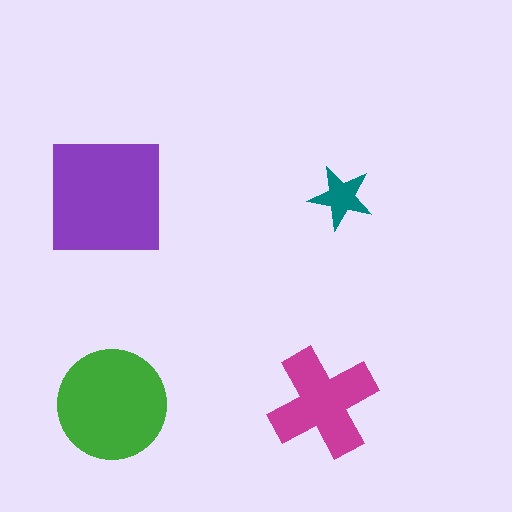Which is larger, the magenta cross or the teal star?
The magenta cross.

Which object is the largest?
The purple square.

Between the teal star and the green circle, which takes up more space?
The green circle.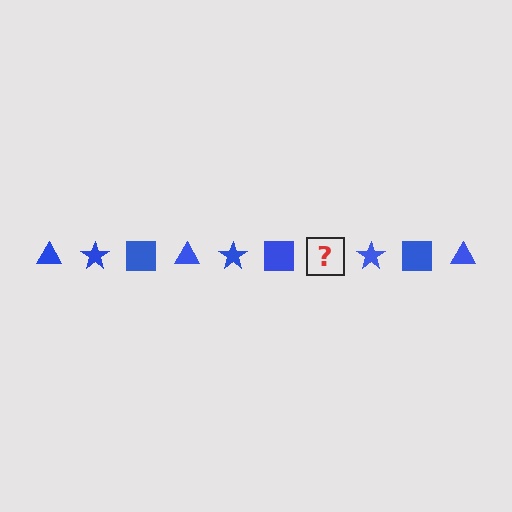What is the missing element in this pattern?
The missing element is a blue triangle.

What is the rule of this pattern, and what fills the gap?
The rule is that the pattern cycles through triangle, star, square shapes in blue. The gap should be filled with a blue triangle.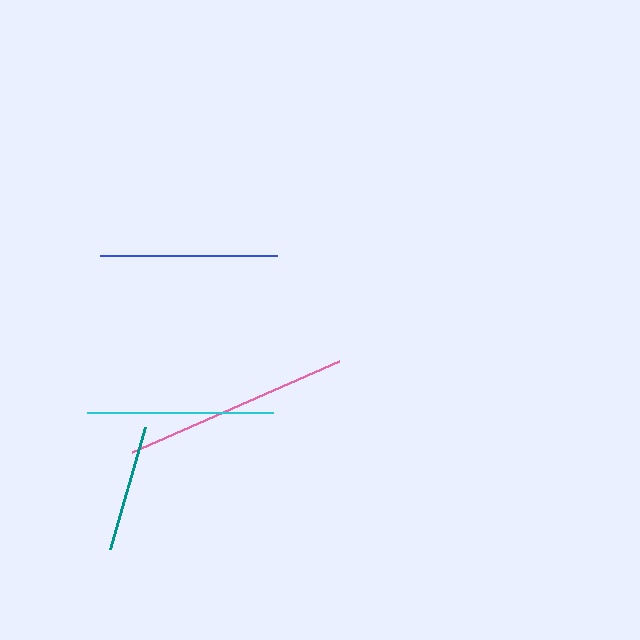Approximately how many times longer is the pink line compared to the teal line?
The pink line is approximately 1.8 times the length of the teal line.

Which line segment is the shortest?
The teal line is the shortest at approximately 127 pixels.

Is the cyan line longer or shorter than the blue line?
The cyan line is longer than the blue line.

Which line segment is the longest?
The pink line is the longest at approximately 225 pixels.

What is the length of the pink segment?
The pink segment is approximately 225 pixels long.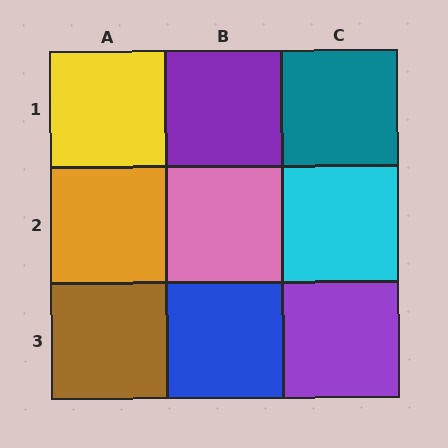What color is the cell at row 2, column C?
Cyan.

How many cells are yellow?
1 cell is yellow.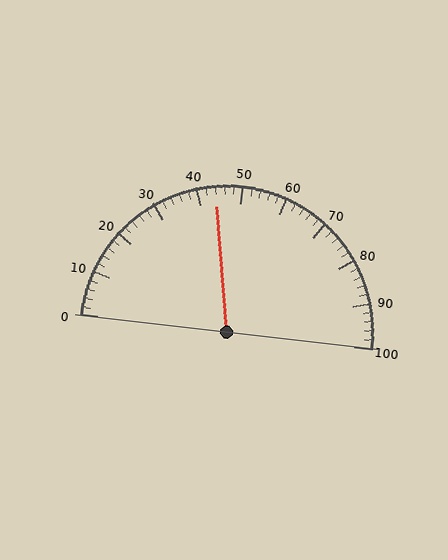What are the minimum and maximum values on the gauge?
The gauge ranges from 0 to 100.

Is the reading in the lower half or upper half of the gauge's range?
The reading is in the lower half of the range (0 to 100).